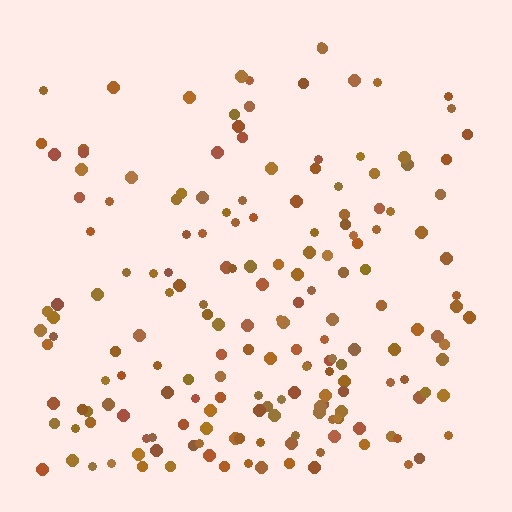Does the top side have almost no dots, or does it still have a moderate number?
Still a moderate number, just noticeably fewer than the bottom.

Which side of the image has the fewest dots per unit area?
The top.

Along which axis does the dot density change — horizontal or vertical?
Vertical.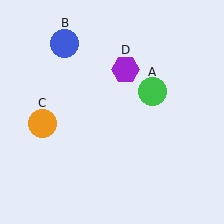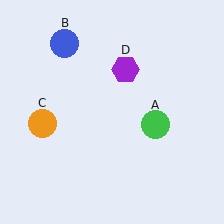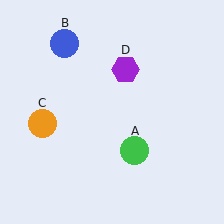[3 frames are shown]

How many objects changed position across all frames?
1 object changed position: green circle (object A).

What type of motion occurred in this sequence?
The green circle (object A) rotated clockwise around the center of the scene.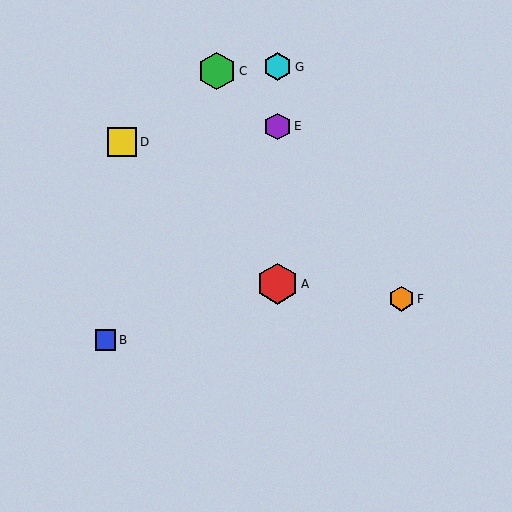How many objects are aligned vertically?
3 objects (A, E, G) are aligned vertically.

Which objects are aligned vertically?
Objects A, E, G are aligned vertically.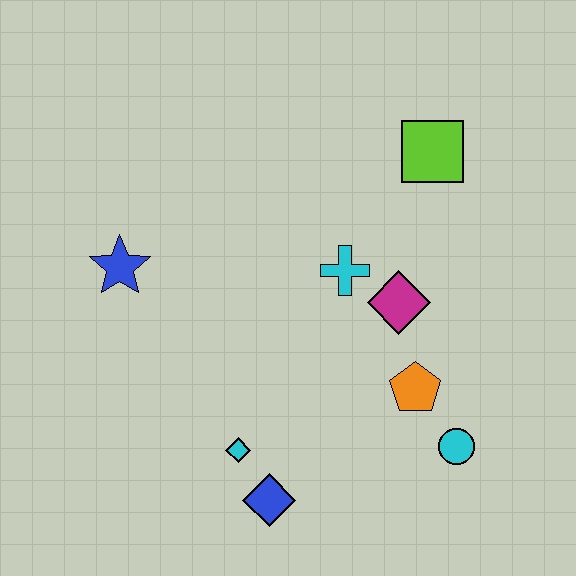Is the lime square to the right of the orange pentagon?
Yes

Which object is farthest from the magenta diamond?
The blue star is farthest from the magenta diamond.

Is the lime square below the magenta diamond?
No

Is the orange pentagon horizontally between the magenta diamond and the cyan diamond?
No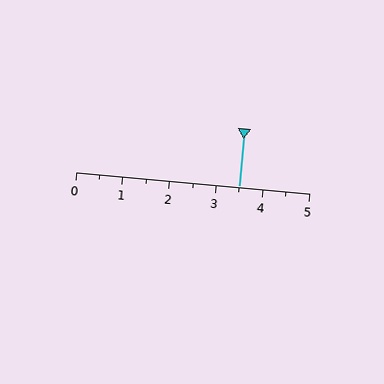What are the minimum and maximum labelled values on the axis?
The axis runs from 0 to 5.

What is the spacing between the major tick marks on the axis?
The major ticks are spaced 1 apart.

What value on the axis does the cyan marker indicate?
The marker indicates approximately 3.5.